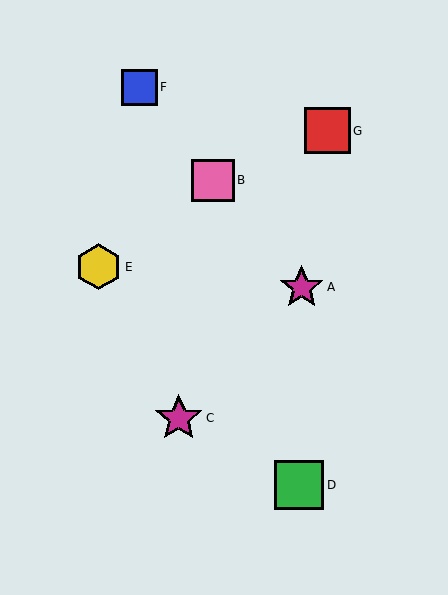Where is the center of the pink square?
The center of the pink square is at (213, 180).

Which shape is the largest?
The green square (labeled D) is the largest.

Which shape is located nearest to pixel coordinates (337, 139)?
The red square (labeled G) at (327, 131) is nearest to that location.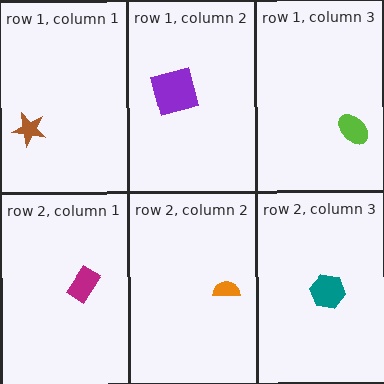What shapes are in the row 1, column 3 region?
The lime ellipse.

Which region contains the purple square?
The row 1, column 2 region.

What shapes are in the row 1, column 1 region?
The brown star.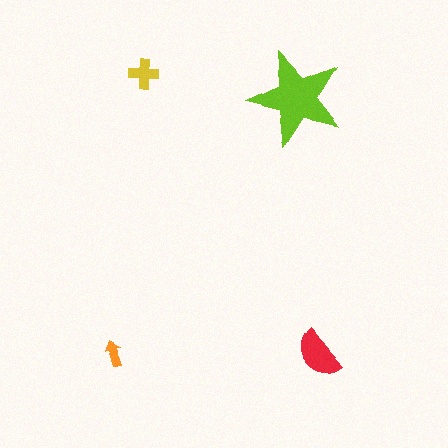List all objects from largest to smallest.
The lime star, the red semicircle, the yellow cross, the orange arrow.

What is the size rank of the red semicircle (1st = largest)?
2nd.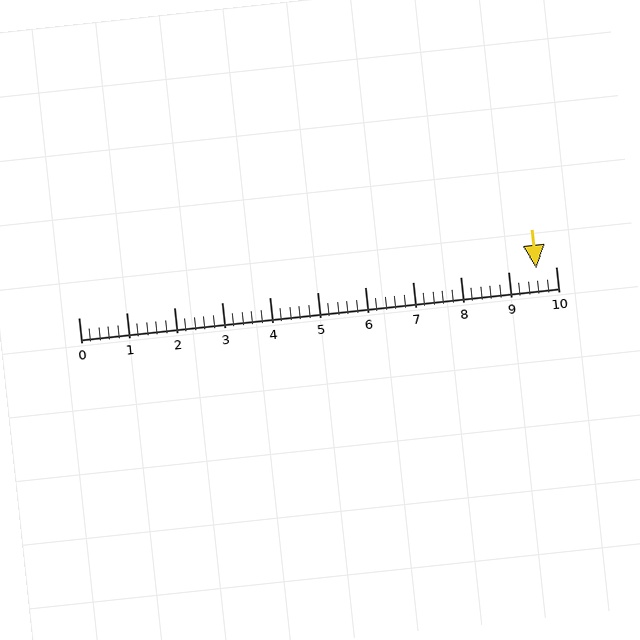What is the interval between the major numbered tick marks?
The major tick marks are spaced 1 units apart.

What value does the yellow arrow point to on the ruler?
The yellow arrow points to approximately 9.6.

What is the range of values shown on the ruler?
The ruler shows values from 0 to 10.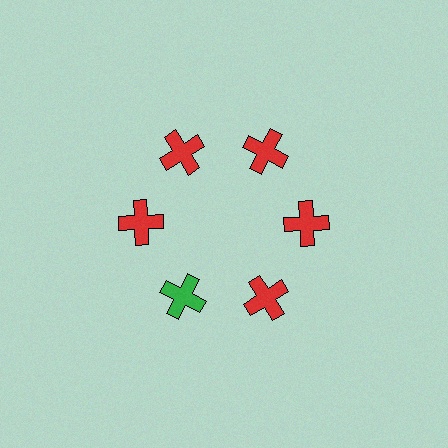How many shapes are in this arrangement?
There are 6 shapes arranged in a ring pattern.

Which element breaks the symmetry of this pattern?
The green cross at roughly the 7 o'clock position breaks the symmetry. All other shapes are red crosses.